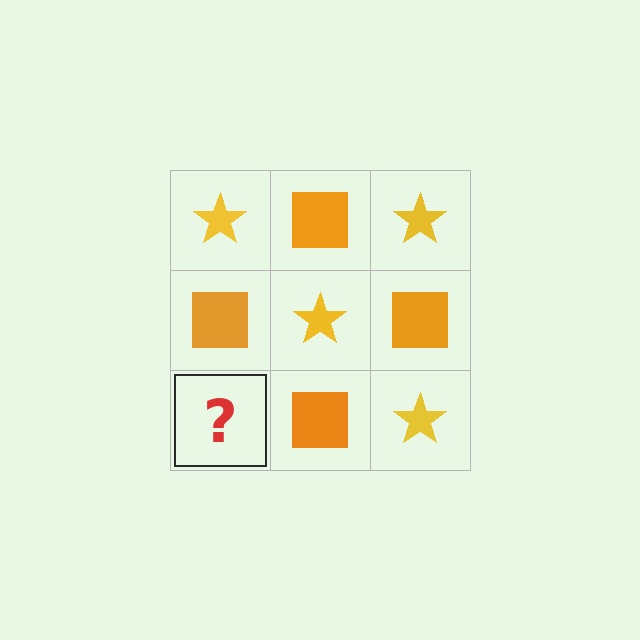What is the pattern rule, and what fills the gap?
The rule is that it alternates yellow star and orange square in a checkerboard pattern. The gap should be filled with a yellow star.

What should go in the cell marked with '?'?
The missing cell should contain a yellow star.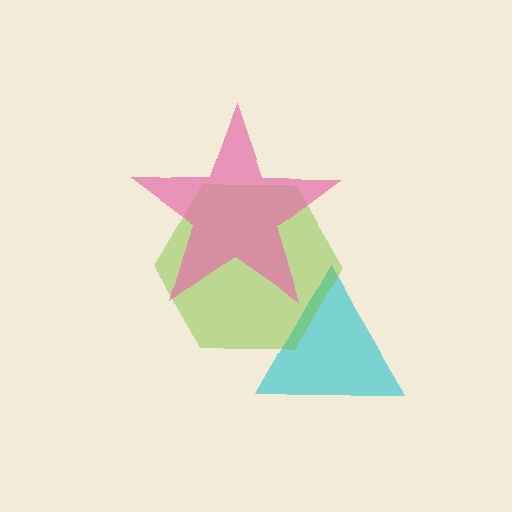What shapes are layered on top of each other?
The layered shapes are: a cyan triangle, a lime hexagon, a pink star.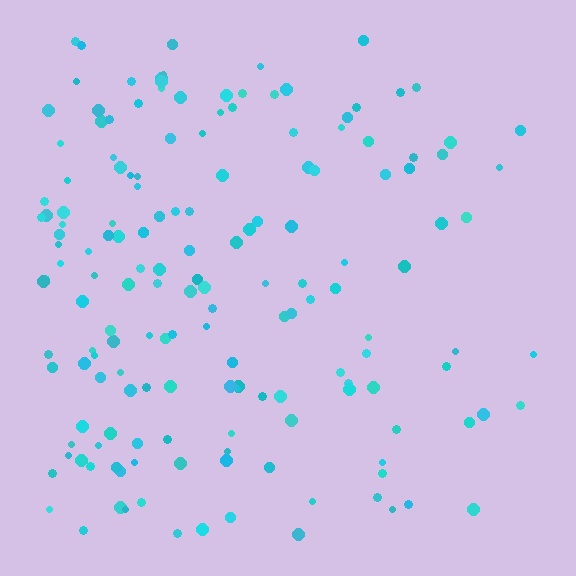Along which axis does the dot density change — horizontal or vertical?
Horizontal.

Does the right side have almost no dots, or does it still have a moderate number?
Still a moderate number, just noticeably fewer than the left.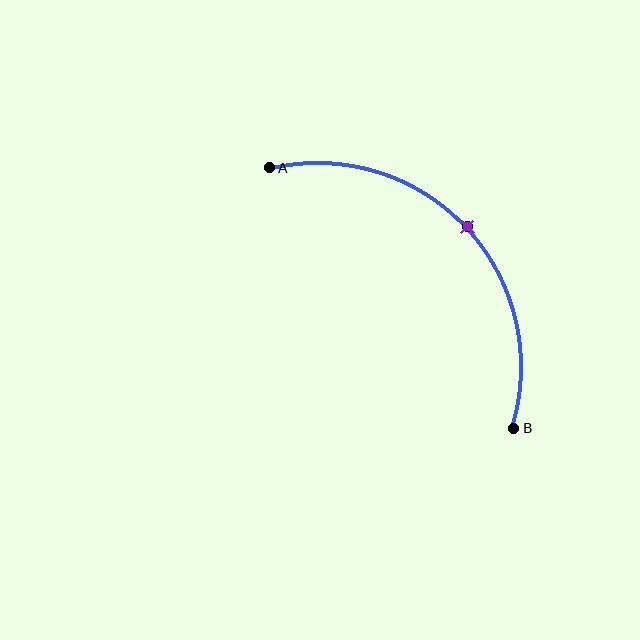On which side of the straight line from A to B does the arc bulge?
The arc bulges above and to the right of the straight line connecting A and B.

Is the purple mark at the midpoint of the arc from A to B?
Yes. The purple mark lies on the arc at equal arc-length from both A and B — it is the arc midpoint.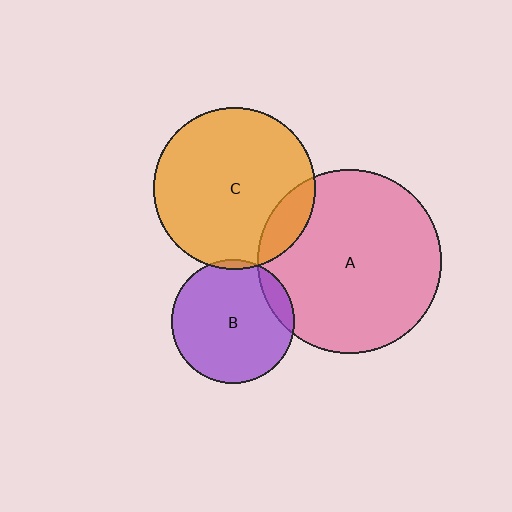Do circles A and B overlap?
Yes.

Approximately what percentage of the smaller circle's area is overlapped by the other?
Approximately 10%.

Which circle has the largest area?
Circle A (pink).